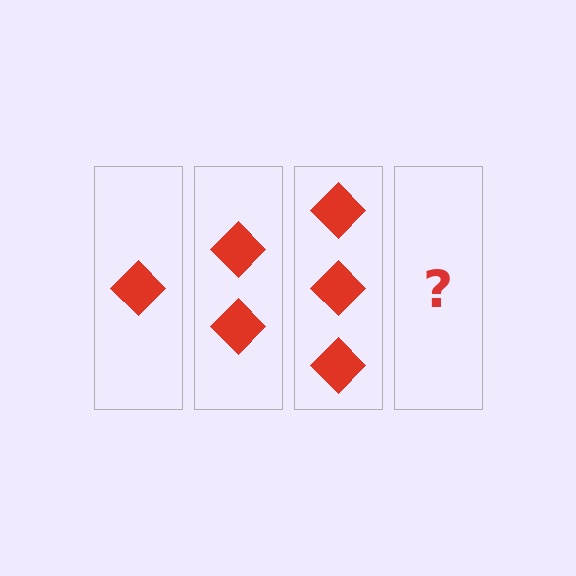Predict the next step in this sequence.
The next step is 4 diamonds.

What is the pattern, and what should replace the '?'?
The pattern is that each step adds one more diamond. The '?' should be 4 diamonds.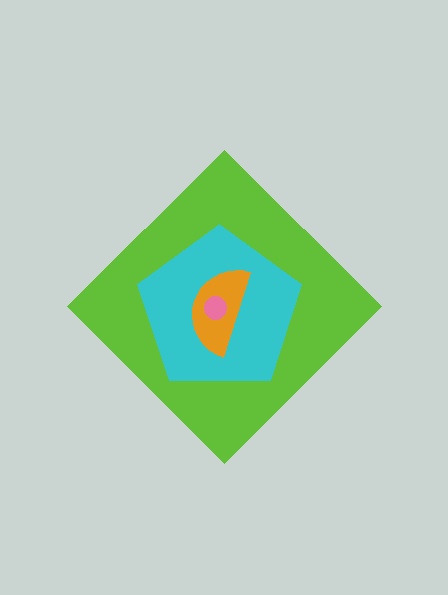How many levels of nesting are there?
4.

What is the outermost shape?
The lime diamond.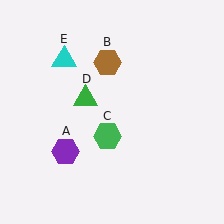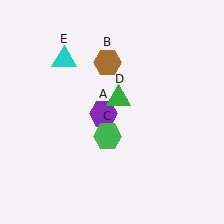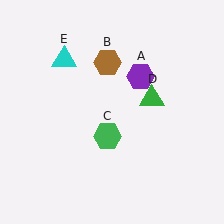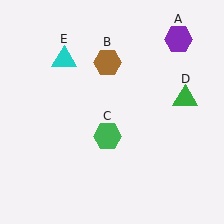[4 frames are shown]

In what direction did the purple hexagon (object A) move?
The purple hexagon (object A) moved up and to the right.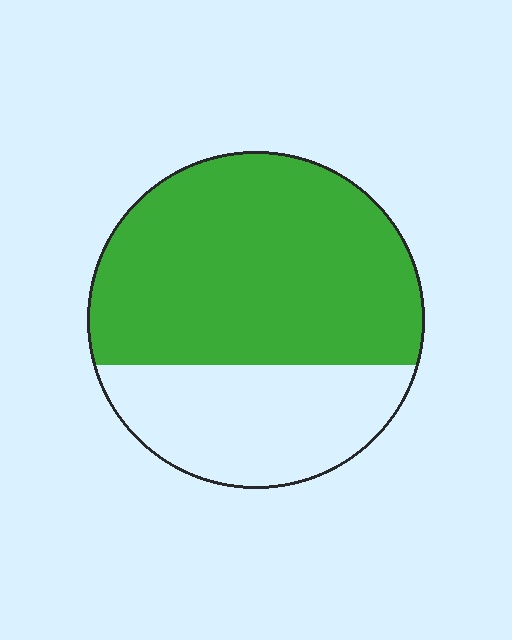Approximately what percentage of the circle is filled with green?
Approximately 65%.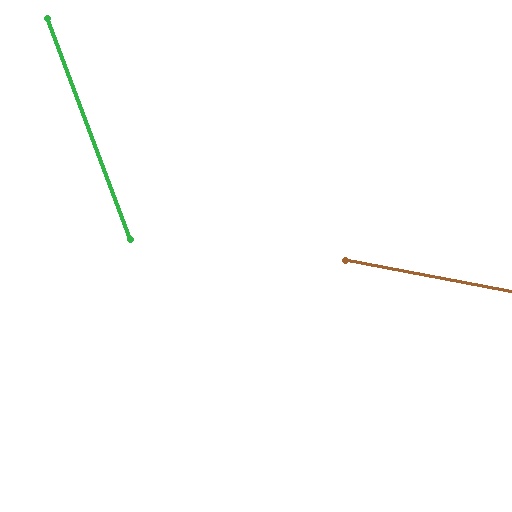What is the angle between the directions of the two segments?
Approximately 59 degrees.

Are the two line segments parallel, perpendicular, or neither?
Neither parallel nor perpendicular — they differ by about 59°.